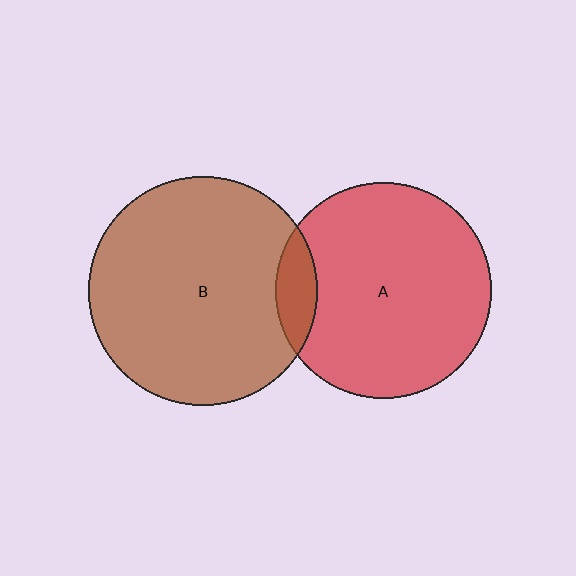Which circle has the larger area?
Circle B (brown).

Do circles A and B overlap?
Yes.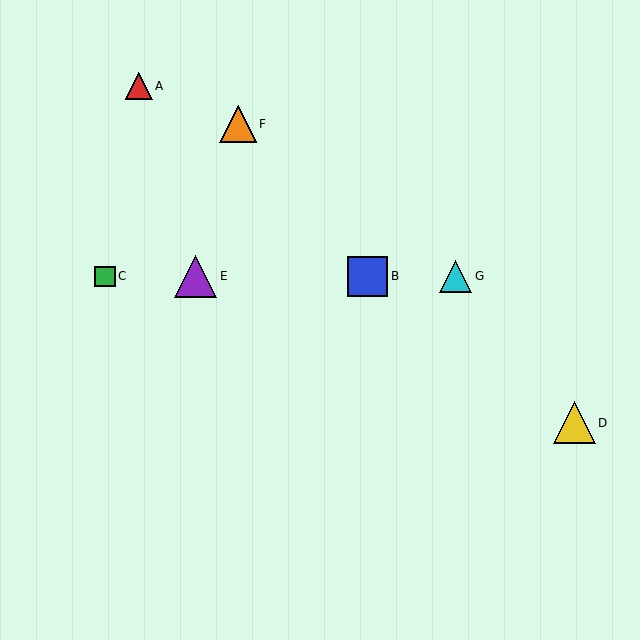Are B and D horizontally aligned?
No, B is at y≈276 and D is at y≈423.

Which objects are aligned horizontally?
Objects B, C, E, G are aligned horizontally.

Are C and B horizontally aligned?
Yes, both are at y≈276.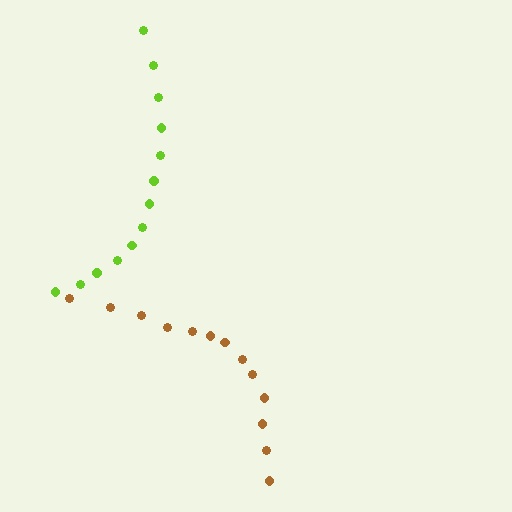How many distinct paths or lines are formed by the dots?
There are 2 distinct paths.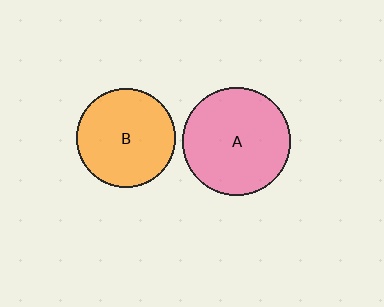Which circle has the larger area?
Circle A (pink).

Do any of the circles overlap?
No, none of the circles overlap.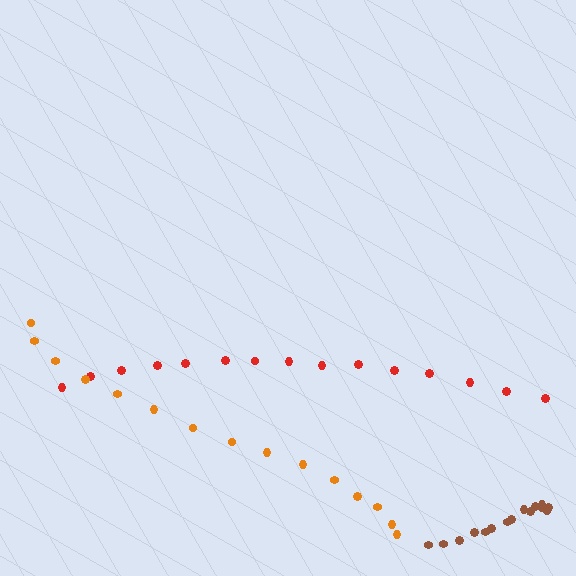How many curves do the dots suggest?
There are 3 distinct paths.